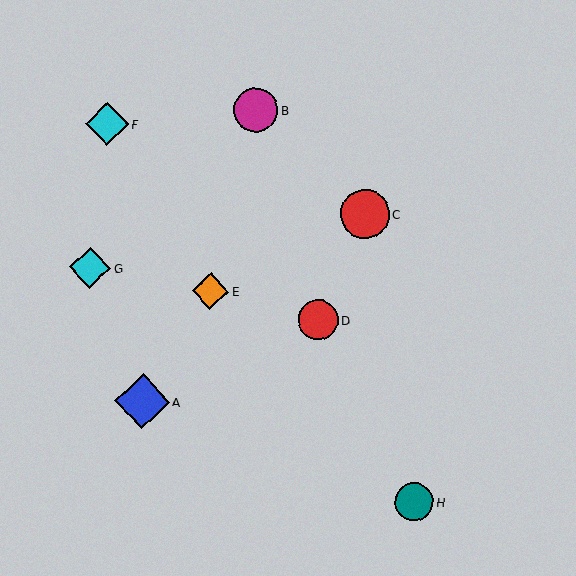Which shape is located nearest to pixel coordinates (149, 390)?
The blue diamond (labeled A) at (142, 402) is nearest to that location.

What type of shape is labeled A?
Shape A is a blue diamond.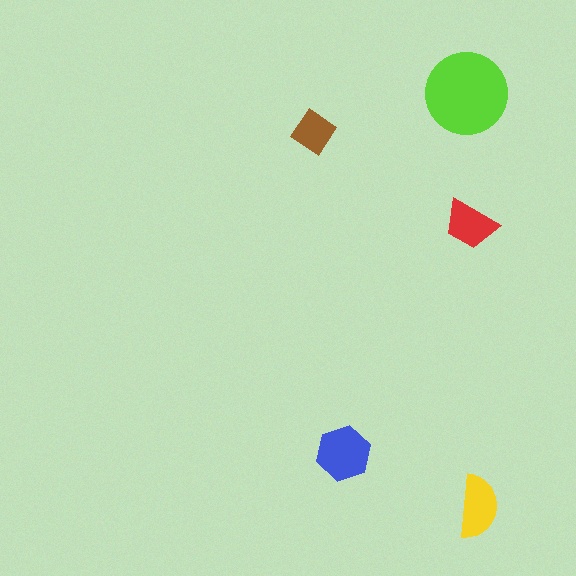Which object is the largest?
The lime circle.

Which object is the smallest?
The brown diamond.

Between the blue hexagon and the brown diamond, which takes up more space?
The blue hexagon.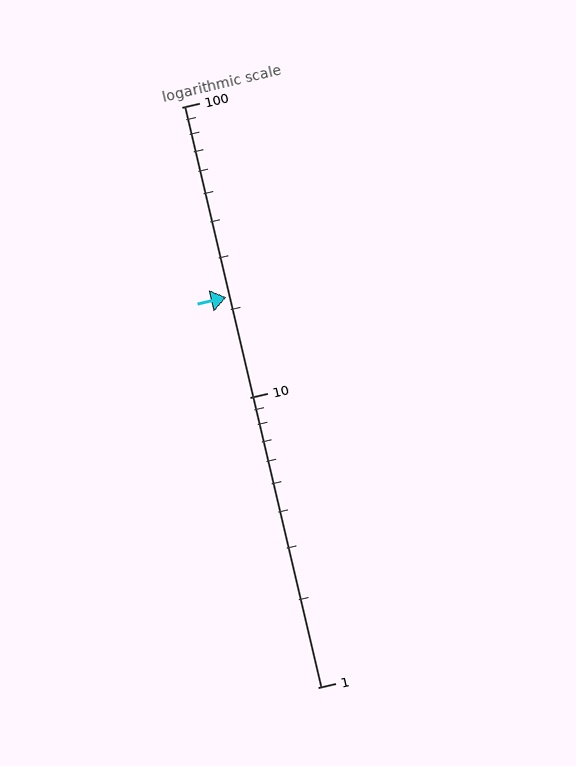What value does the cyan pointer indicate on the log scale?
The pointer indicates approximately 22.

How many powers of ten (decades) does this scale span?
The scale spans 2 decades, from 1 to 100.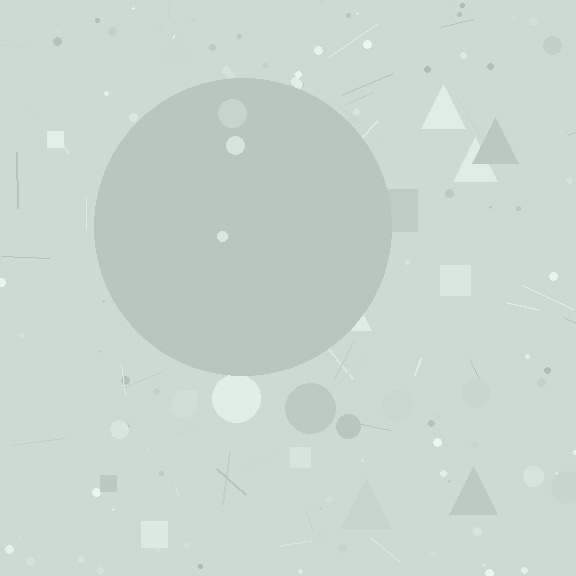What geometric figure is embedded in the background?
A circle is embedded in the background.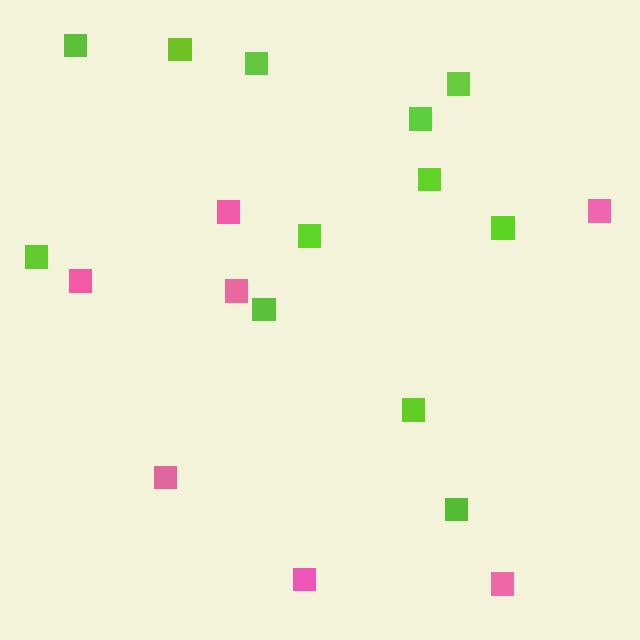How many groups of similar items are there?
There are 2 groups: one group of pink squares (7) and one group of lime squares (12).